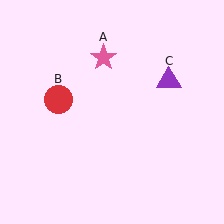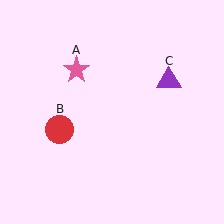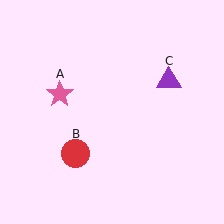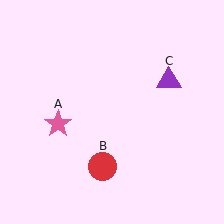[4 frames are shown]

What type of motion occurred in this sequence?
The pink star (object A), red circle (object B) rotated counterclockwise around the center of the scene.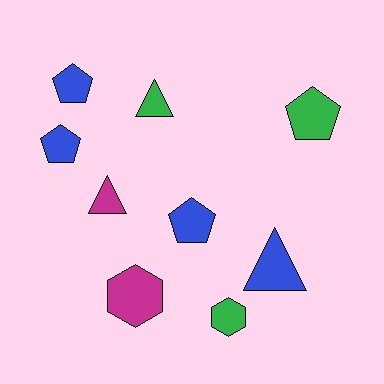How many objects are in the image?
There are 9 objects.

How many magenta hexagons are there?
There is 1 magenta hexagon.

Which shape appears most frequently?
Pentagon, with 4 objects.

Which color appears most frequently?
Blue, with 4 objects.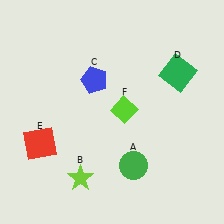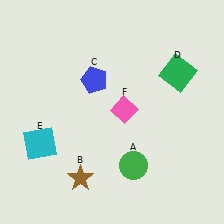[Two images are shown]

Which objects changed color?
B changed from lime to brown. E changed from red to cyan. F changed from lime to pink.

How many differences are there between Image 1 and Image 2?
There are 3 differences between the two images.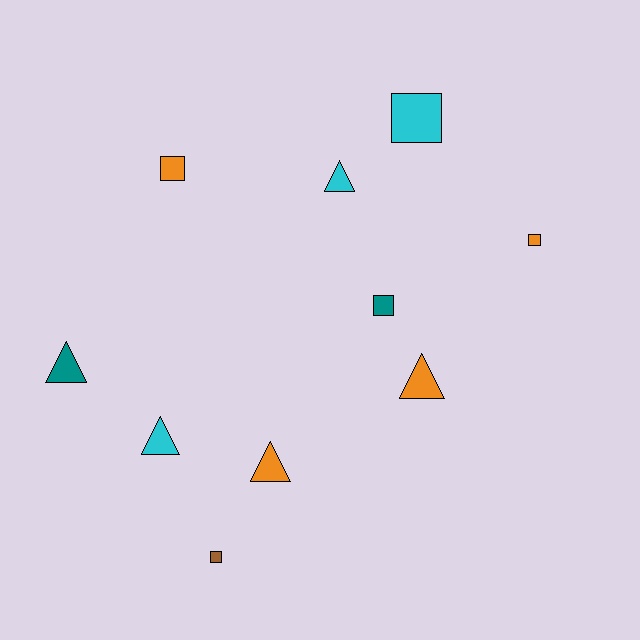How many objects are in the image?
There are 10 objects.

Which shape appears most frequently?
Triangle, with 5 objects.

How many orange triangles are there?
There are 2 orange triangles.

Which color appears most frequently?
Orange, with 4 objects.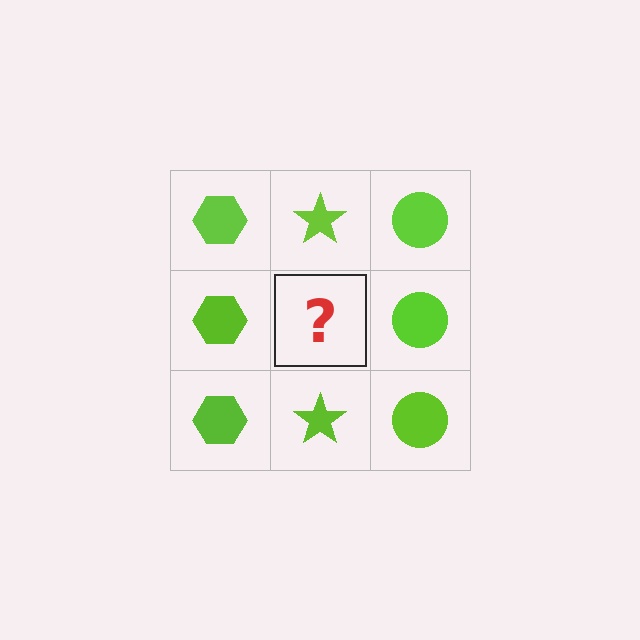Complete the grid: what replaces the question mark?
The question mark should be replaced with a lime star.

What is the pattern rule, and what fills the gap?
The rule is that each column has a consistent shape. The gap should be filled with a lime star.